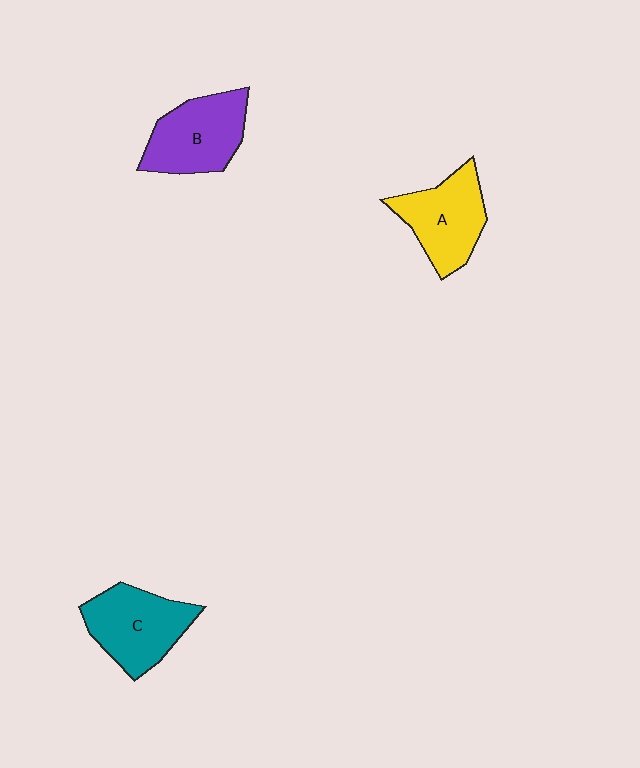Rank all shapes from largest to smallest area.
From largest to smallest: C (teal), B (purple), A (yellow).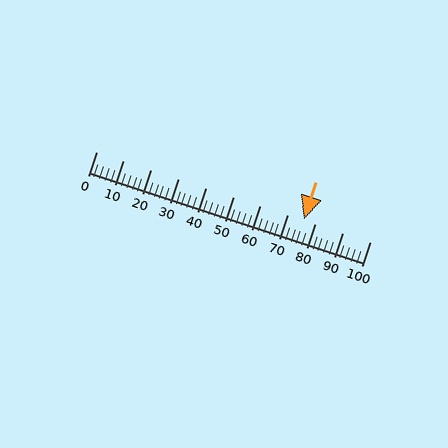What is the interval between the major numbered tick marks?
The major tick marks are spaced 10 units apart.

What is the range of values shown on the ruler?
The ruler shows values from 0 to 100.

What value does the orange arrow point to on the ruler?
The orange arrow points to approximately 76.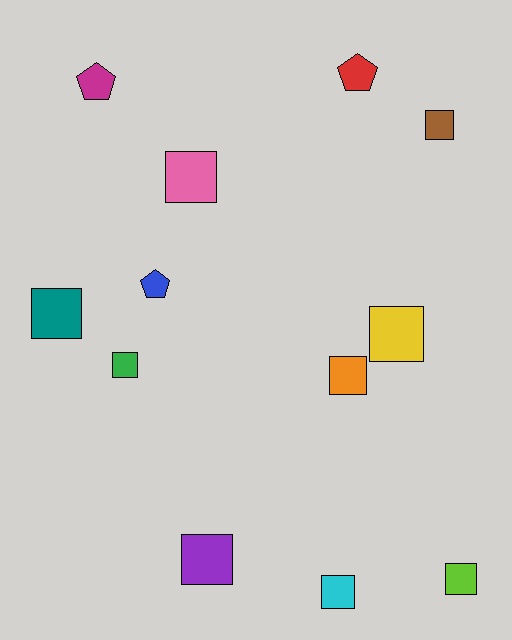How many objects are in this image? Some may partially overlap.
There are 12 objects.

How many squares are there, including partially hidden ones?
There are 9 squares.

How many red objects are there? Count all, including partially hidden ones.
There is 1 red object.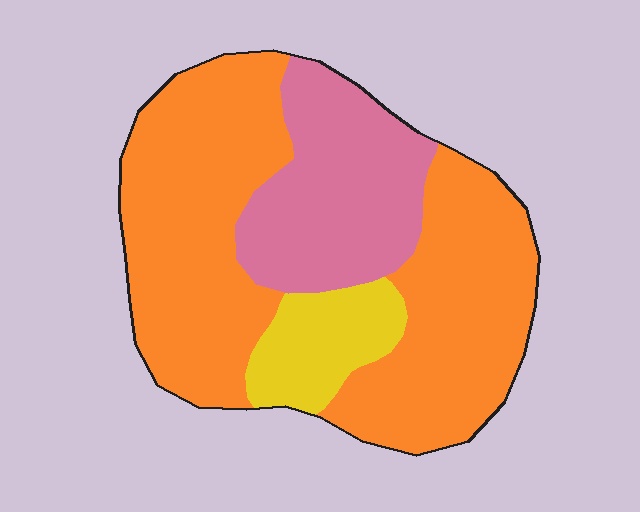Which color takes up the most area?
Orange, at roughly 65%.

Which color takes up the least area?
Yellow, at roughly 10%.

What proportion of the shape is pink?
Pink takes up about one quarter (1/4) of the shape.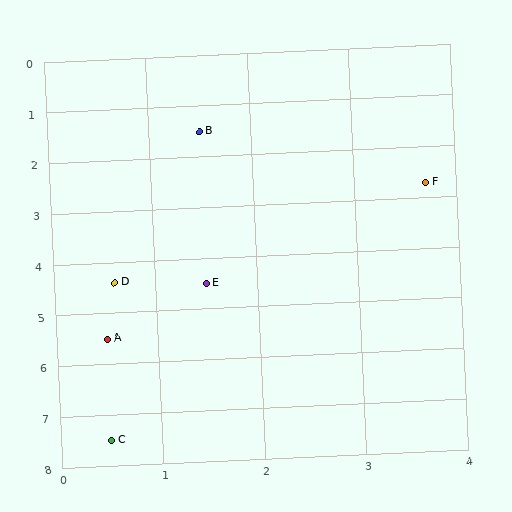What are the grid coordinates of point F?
Point F is at approximately (3.7, 2.7).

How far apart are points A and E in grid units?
Points A and E are about 1.4 grid units apart.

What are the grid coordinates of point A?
Point A is at approximately (0.5, 5.5).